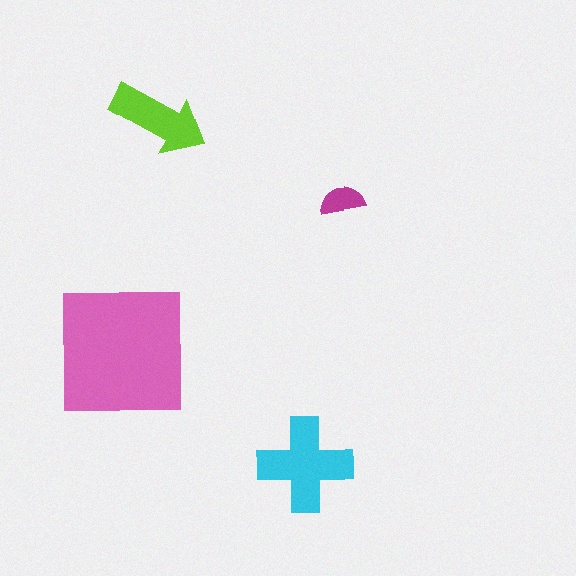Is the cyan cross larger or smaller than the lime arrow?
Larger.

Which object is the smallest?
The magenta semicircle.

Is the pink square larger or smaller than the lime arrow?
Larger.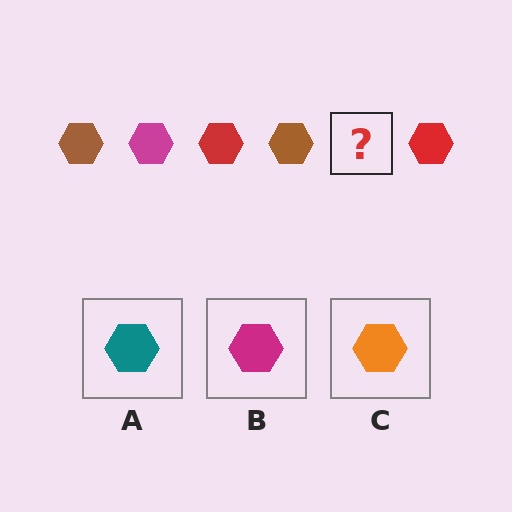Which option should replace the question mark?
Option B.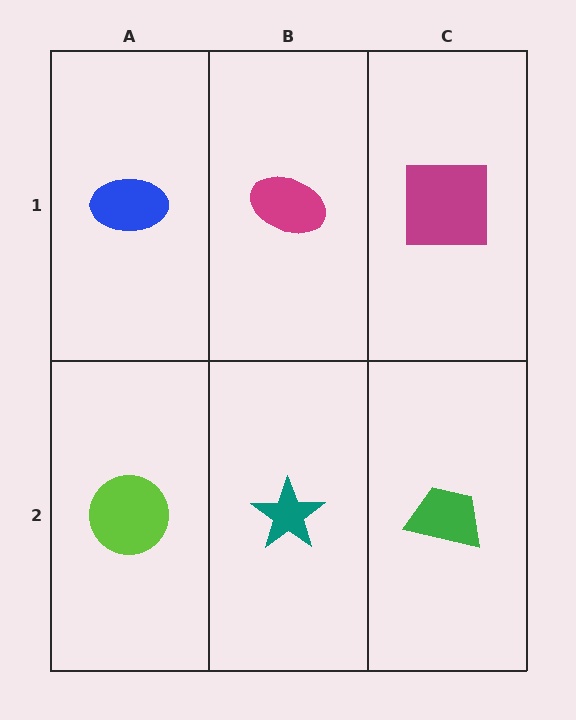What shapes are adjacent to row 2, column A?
A blue ellipse (row 1, column A), a teal star (row 2, column B).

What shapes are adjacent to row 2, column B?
A magenta ellipse (row 1, column B), a lime circle (row 2, column A), a green trapezoid (row 2, column C).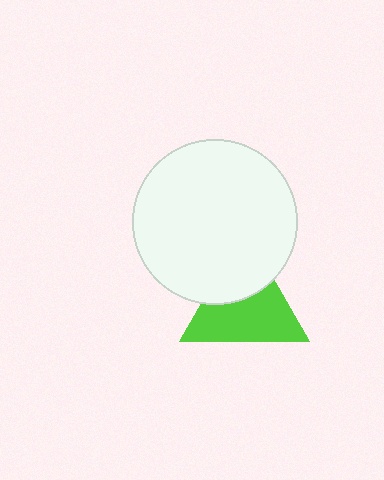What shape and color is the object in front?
The object in front is a white circle.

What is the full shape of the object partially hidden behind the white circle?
The partially hidden object is a lime triangle.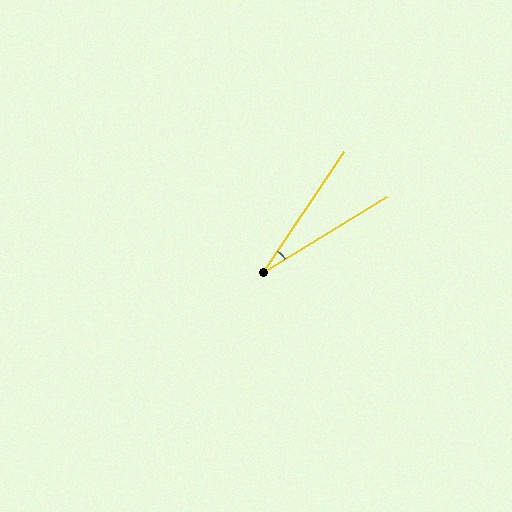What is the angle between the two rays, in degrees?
Approximately 24 degrees.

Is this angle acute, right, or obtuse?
It is acute.